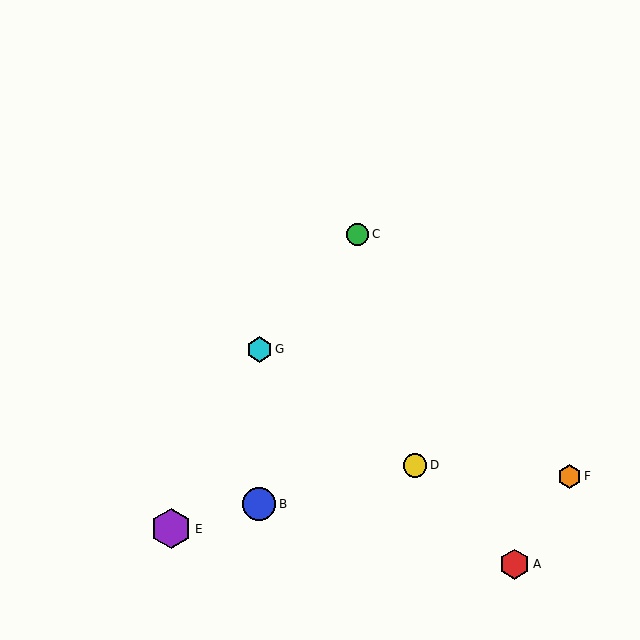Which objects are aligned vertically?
Objects B, G are aligned vertically.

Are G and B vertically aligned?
Yes, both are at x≈259.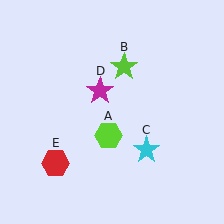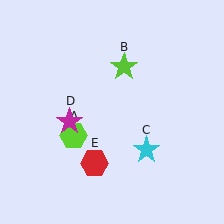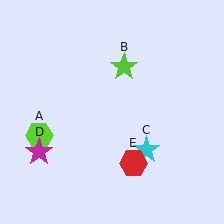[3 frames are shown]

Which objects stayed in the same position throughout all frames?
Lime star (object B) and cyan star (object C) remained stationary.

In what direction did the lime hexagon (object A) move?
The lime hexagon (object A) moved left.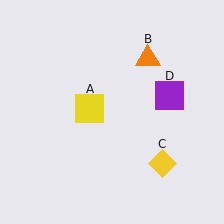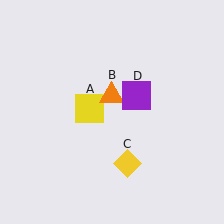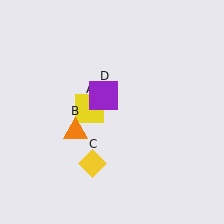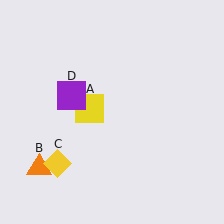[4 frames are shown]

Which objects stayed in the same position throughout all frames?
Yellow square (object A) remained stationary.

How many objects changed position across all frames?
3 objects changed position: orange triangle (object B), yellow diamond (object C), purple square (object D).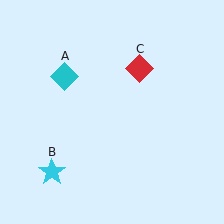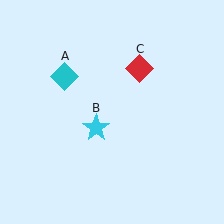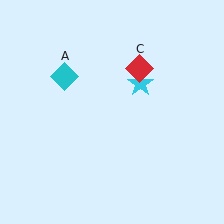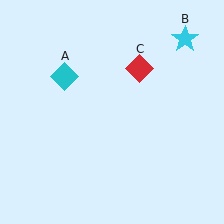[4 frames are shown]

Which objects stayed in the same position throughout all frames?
Cyan diamond (object A) and red diamond (object C) remained stationary.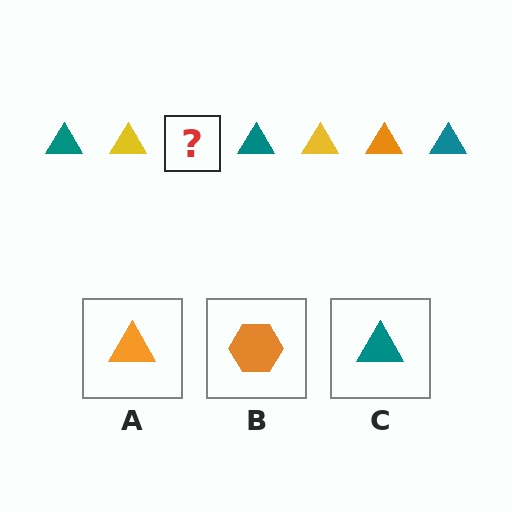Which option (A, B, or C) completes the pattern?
A.